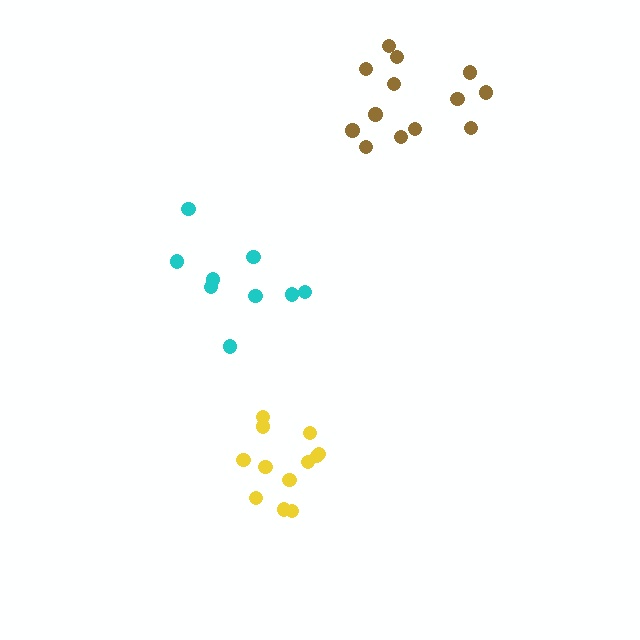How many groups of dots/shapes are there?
There are 3 groups.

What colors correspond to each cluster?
The clusters are colored: yellow, cyan, brown.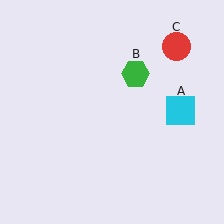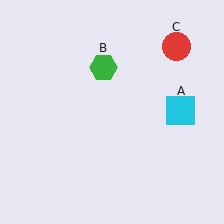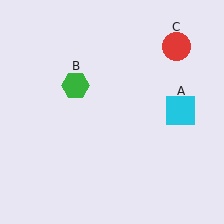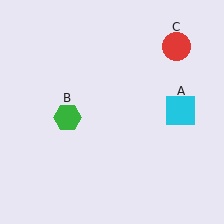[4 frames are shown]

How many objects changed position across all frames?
1 object changed position: green hexagon (object B).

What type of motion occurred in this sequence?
The green hexagon (object B) rotated counterclockwise around the center of the scene.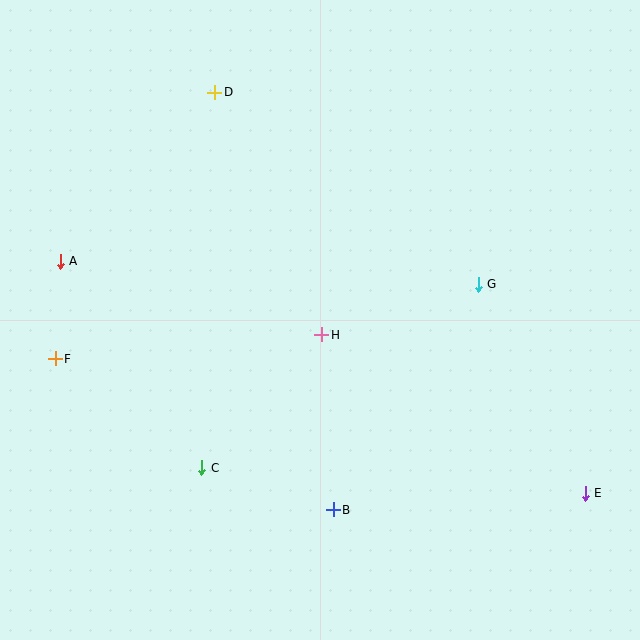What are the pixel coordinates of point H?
Point H is at (322, 335).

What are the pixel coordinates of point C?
Point C is at (202, 468).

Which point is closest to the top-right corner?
Point G is closest to the top-right corner.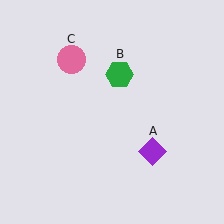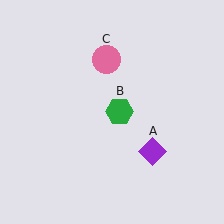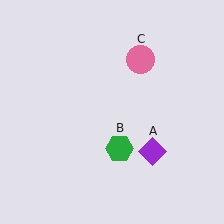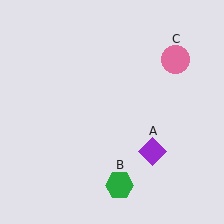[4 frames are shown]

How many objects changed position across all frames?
2 objects changed position: green hexagon (object B), pink circle (object C).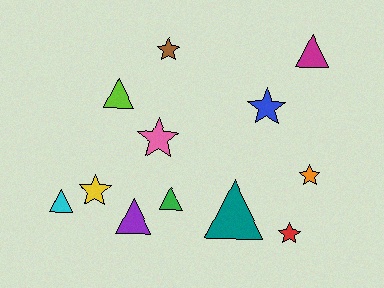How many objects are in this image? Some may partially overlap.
There are 12 objects.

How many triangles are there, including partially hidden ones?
There are 6 triangles.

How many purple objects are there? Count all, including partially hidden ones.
There is 1 purple object.